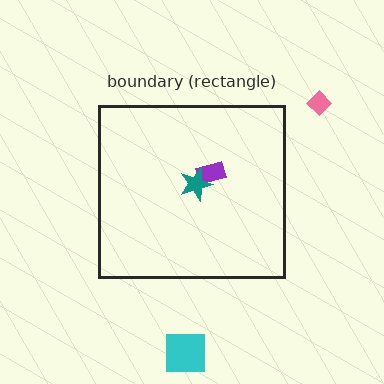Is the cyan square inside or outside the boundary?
Outside.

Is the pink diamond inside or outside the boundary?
Outside.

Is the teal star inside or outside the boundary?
Inside.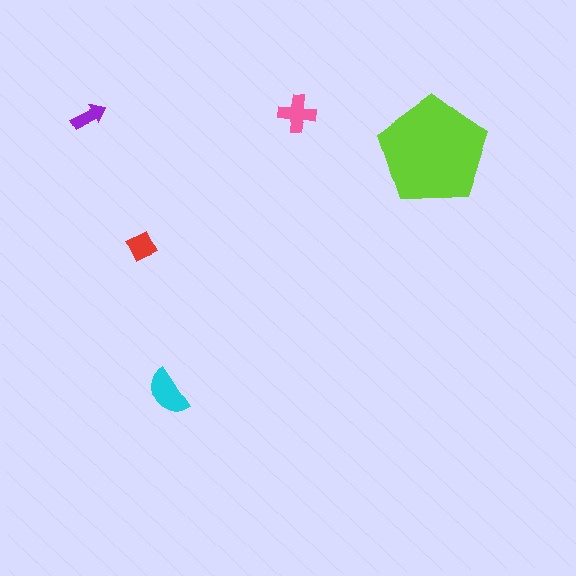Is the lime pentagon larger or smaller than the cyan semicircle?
Larger.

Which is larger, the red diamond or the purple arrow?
The red diamond.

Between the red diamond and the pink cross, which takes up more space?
The pink cross.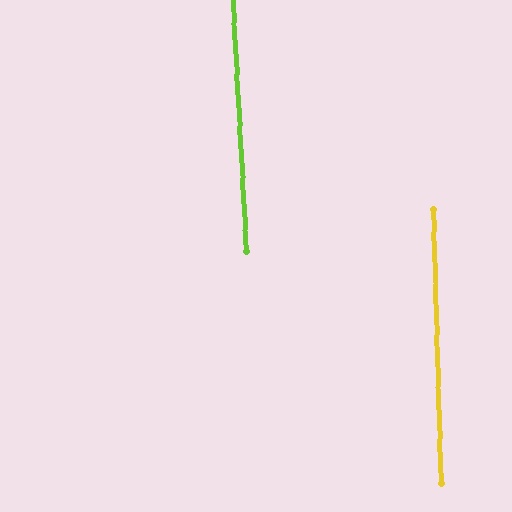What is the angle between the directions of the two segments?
Approximately 2 degrees.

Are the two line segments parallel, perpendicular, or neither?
Parallel — their directions differ by only 1.5°.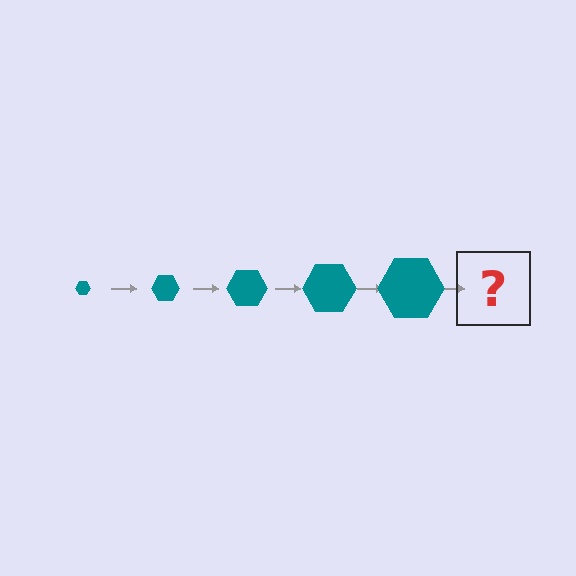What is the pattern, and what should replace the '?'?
The pattern is that the hexagon gets progressively larger each step. The '?' should be a teal hexagon, larger than the previous one.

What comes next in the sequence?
The next element should be a teal hexagon, larger than the previous one.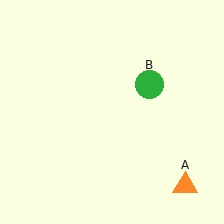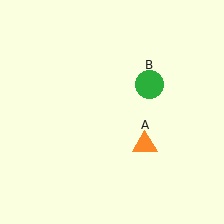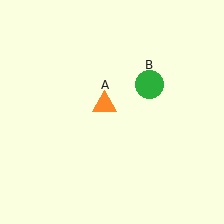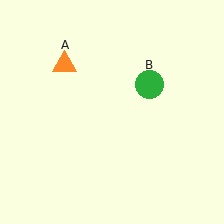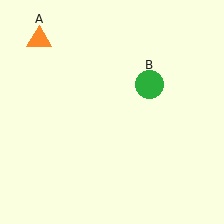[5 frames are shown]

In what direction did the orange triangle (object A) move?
The orange triangle (object A) moved up and to the left.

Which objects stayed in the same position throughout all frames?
Green circle (object B) remained stationary.